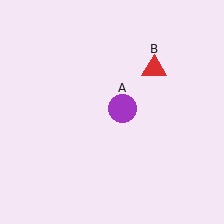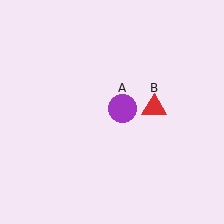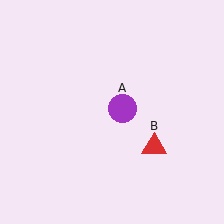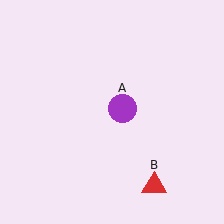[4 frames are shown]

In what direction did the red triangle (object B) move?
The red triangle (object B) moved down.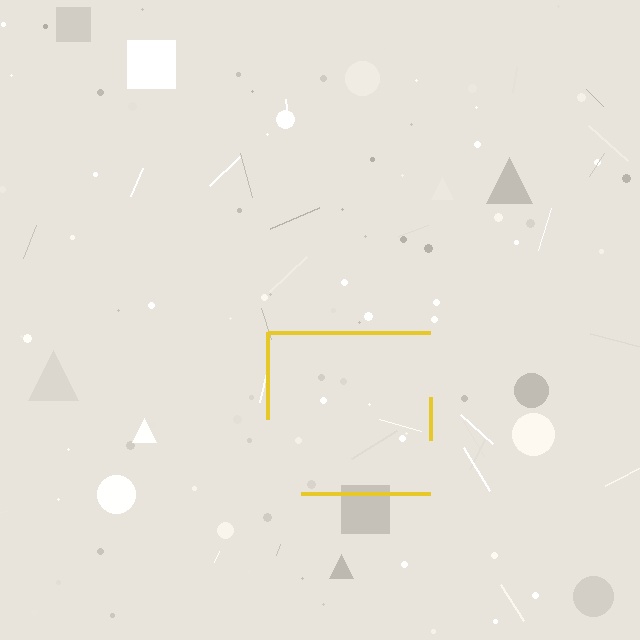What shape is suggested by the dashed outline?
The dashed outline suggests a square.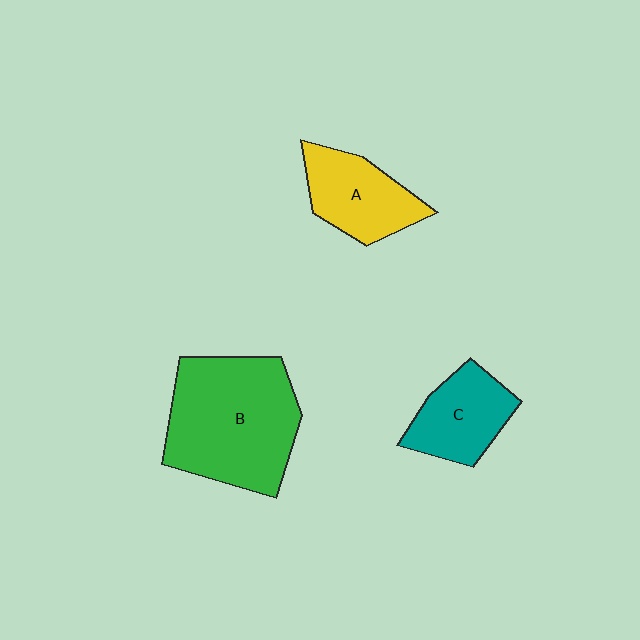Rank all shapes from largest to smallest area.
From largest to smallest: B (green), A (yellow), C (teal).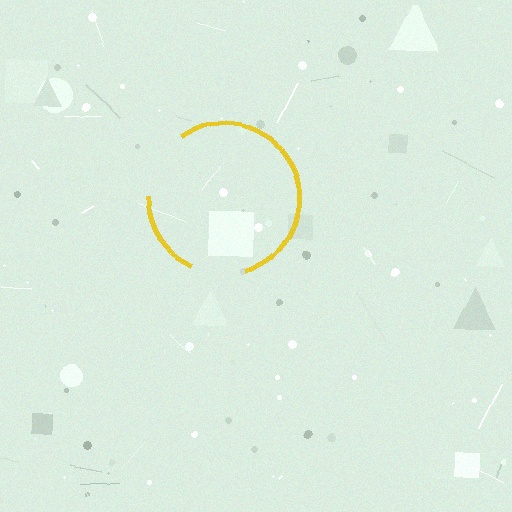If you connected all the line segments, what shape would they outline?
They would outline a circle.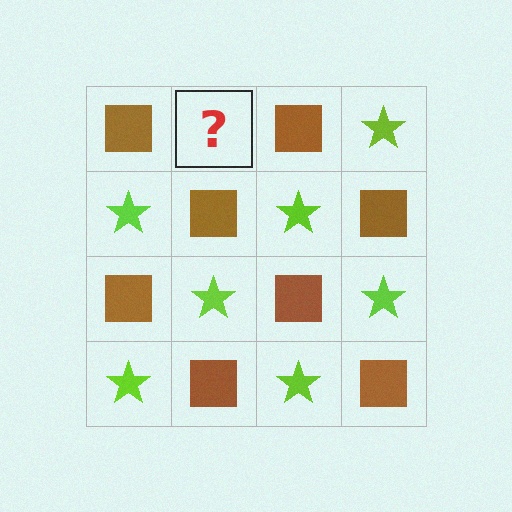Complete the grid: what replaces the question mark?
The question mark should be replaced with a lime star.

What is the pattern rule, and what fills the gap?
The rule is that it alternates brown square and lime star in a checkerboard pattern. The gap should be filled with a lime star.